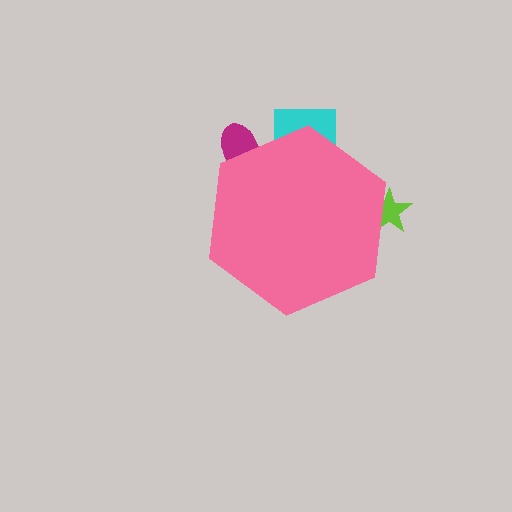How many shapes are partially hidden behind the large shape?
3 shapes are partially hidden.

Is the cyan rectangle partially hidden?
Yes, the cyan rectangle is partially hidden behind the pink hexagon.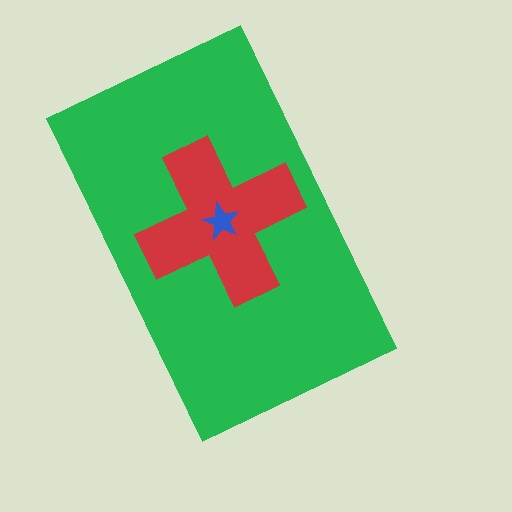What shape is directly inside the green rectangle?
The red cross.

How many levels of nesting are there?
3.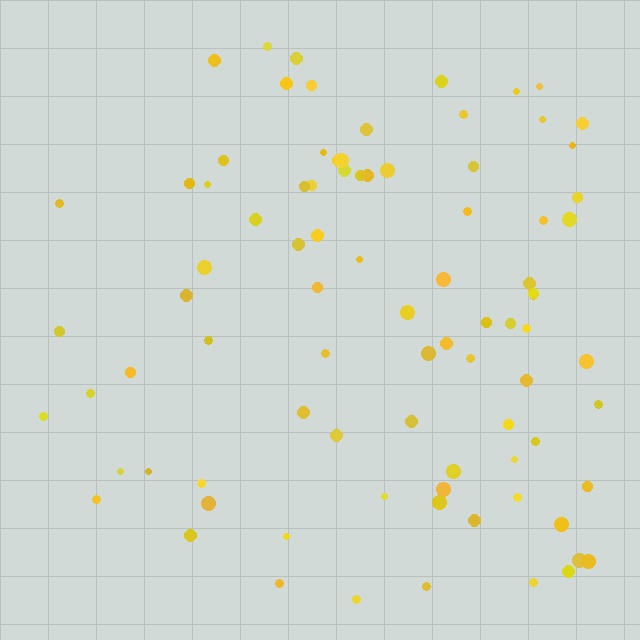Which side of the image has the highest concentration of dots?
The right.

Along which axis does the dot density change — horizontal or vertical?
Horizontal.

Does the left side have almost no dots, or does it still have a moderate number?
Still a moderate number, just noticeably fewer than the right.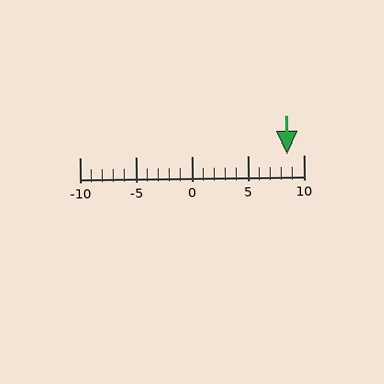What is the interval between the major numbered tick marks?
The major tick marks are spaced 5 units apart.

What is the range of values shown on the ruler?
The ruler shows values from -10 to 10.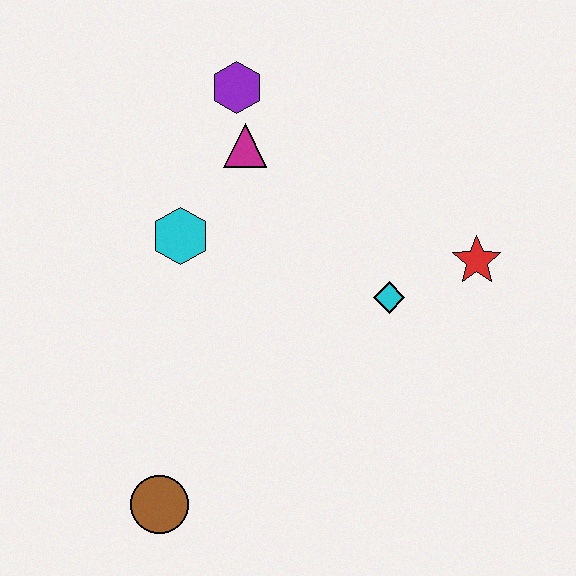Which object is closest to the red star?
The cyan diamond is closest to the red star.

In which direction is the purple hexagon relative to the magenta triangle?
The purple hexagon is above the magenta triangle.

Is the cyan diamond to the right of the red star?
No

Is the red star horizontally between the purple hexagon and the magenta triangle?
No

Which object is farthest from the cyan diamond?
The brown circle is farthest from the cyan diamond.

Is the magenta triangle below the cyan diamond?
No